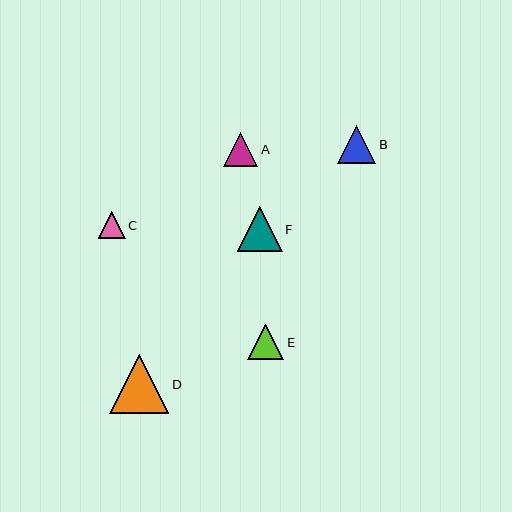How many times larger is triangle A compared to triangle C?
Triangle A is approximately 1.3 times the size of triangle C.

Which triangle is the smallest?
Triangle C is the smallest with a size of approximately 27 pixels.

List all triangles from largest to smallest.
From largest to smallest: D, F, B, E, A, C.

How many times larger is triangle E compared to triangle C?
Triangle E is approximately 1.3 times the size of triangle C.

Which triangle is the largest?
Triangle D is the largest with a size of approximately 59 pixels.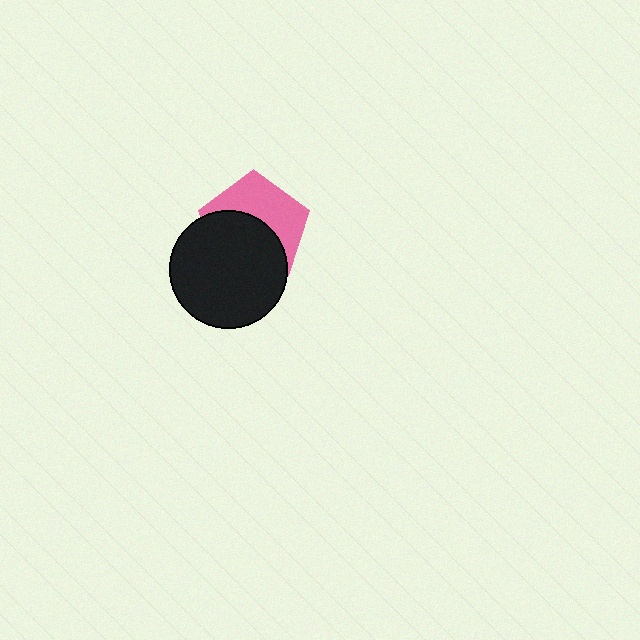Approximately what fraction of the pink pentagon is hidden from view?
Roughly 53% of the pink pentagon is hidden behind the black circle.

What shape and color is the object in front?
The object in front is a black circle.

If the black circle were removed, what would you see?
You would see the complete pink pentagon.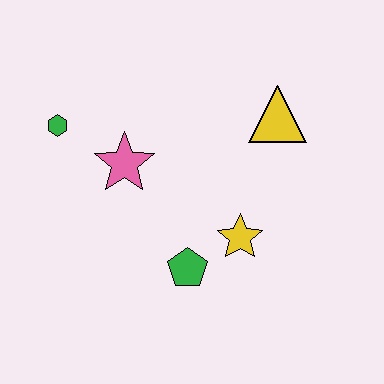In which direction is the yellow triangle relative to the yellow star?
The yellow triangle is above the yellow star.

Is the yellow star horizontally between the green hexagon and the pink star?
No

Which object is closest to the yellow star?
The green pentagon is closest to the yellow star.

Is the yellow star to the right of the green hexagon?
Yes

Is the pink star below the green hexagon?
Yes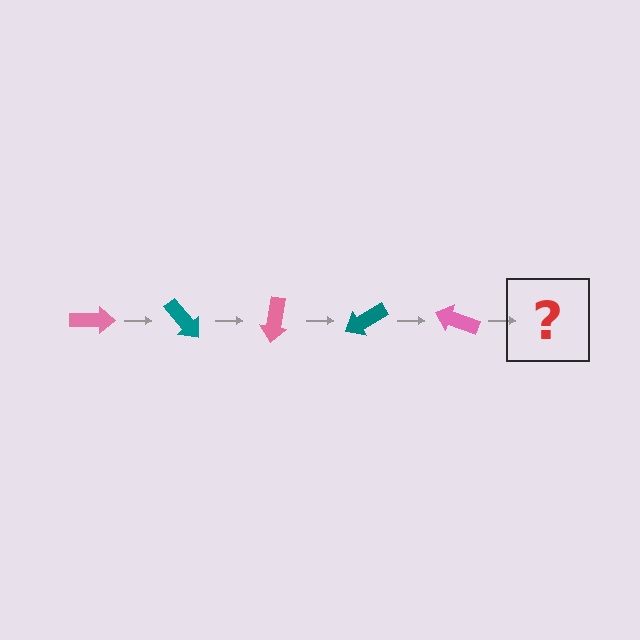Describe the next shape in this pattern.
It should be a teal arrow, rotated 250 degrees from the start.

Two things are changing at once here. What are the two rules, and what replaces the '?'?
The two rules are that it rotates 50 degrees each step and the color cycles through pink and teal. The '?' should be a teal arrow, rotated 250 degrees from the start.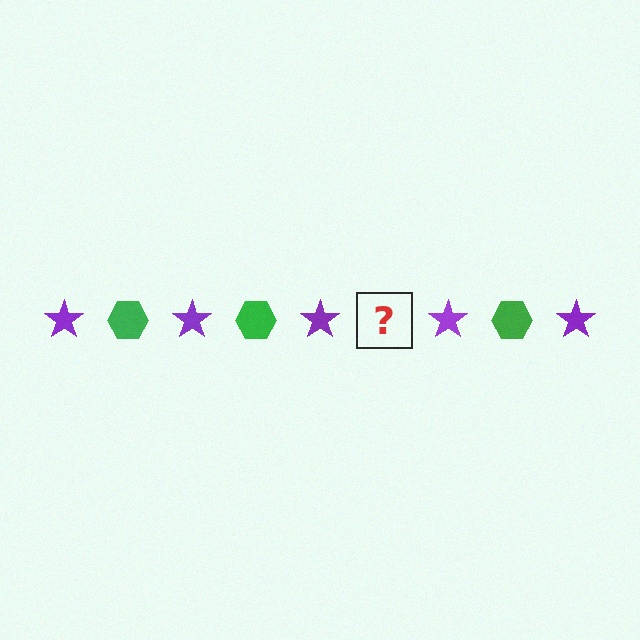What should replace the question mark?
The question mark should be replaced with a green hexagon.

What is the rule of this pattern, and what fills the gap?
The rule is that the pattern alternates between purple star and green hexagon. The gap should be filled with a green hexagon.